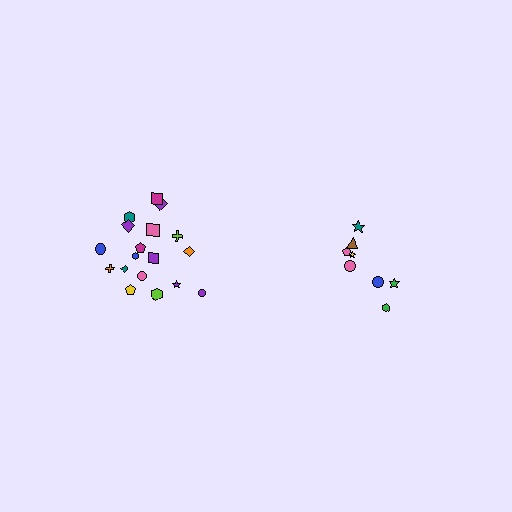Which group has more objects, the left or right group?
The left group.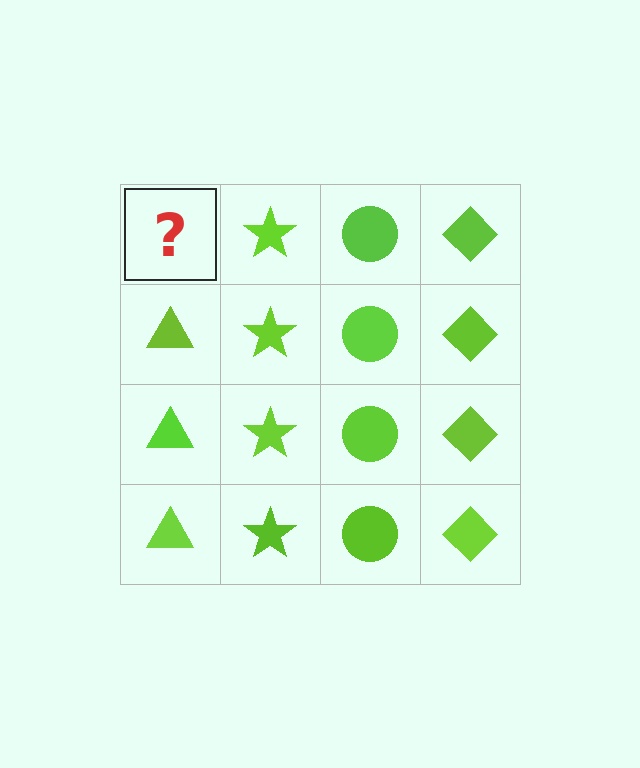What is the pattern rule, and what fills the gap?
The rule is that each column has a consistent shape. The gap should be filled with a lime triangle.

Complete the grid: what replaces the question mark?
The question mark should be replaced with a lime triangle.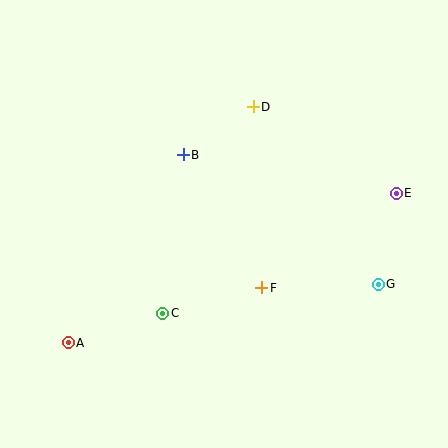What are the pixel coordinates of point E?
Point E is at (396, 193).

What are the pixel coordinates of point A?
Point A is at (68, 343).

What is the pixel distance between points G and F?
The distance between G and F is 116 pixels.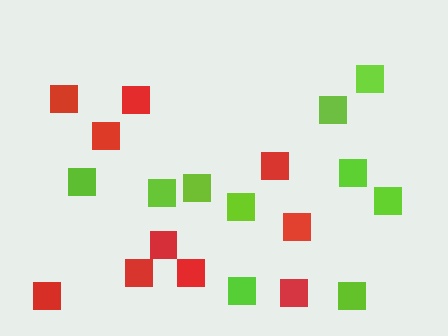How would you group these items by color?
There are 2 groups: one group of red squares (10) and one group of lime squares (10).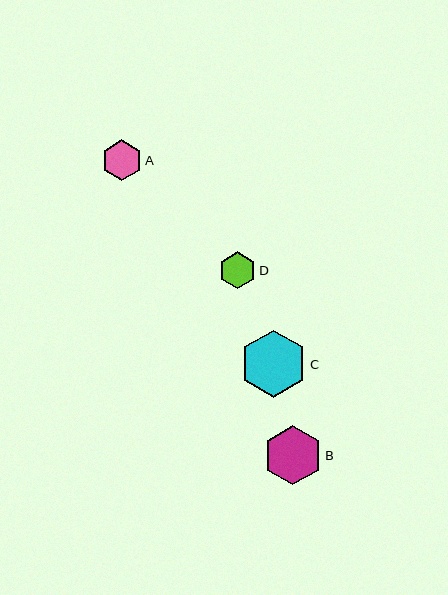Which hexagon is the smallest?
Hexagon D is the smallest with a size of approximately 37 pixels.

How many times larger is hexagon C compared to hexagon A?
Hexagon C is approximately 1.6 times the size of hexagon A.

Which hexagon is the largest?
Hexagon C is the largest with a size of approximately 67 pixels.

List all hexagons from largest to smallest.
From largest to smallest: C, B, A, D.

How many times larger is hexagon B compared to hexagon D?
Hexagon B is approximately 1.6 times the size of hexagon D.